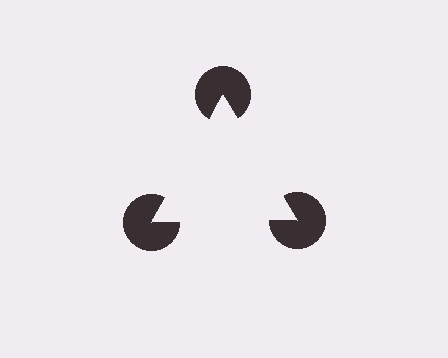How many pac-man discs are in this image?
There are 3 — one at each vertex of the illusory triangle.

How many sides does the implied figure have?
3 sides.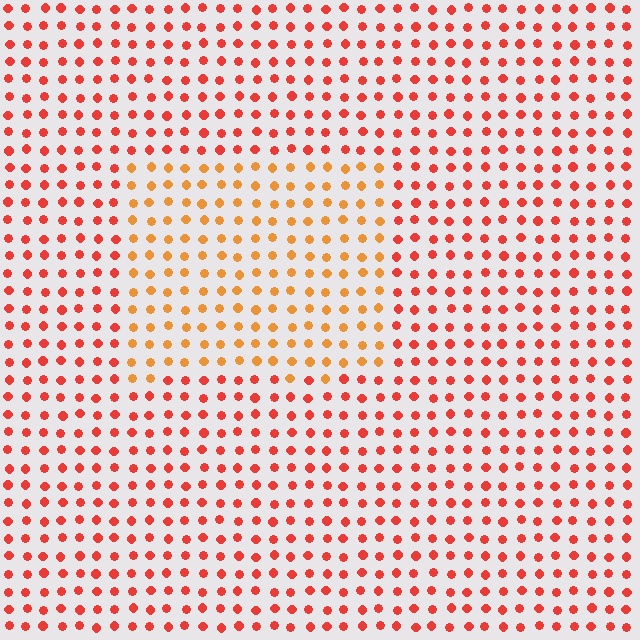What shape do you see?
I see a rectangle.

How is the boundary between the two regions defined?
The boundary is defined purely by a slight shift in hue (about 30 degrees). Spacing, size, and orientation are identical on both sides.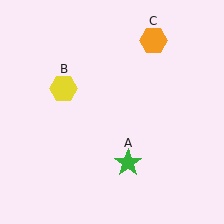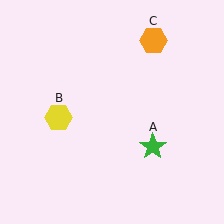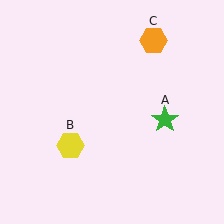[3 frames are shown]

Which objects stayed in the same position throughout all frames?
Orange hexagon (object C) remained stationary.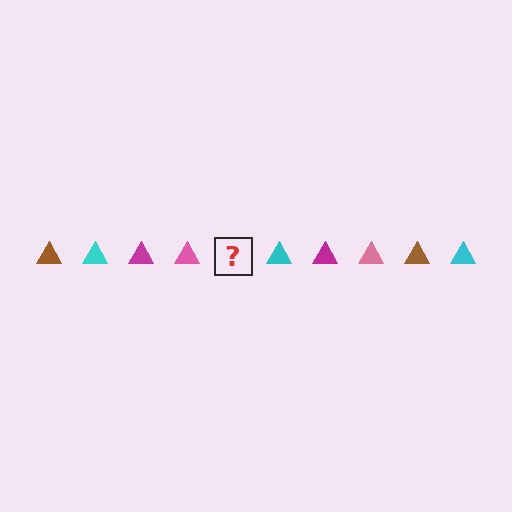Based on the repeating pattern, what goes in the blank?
The blank should be a brown triangle.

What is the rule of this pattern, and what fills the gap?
The rule is that the pattern cycles through brown, cyan, magenta, pink triangles. The gap should be filled with a brown triangle.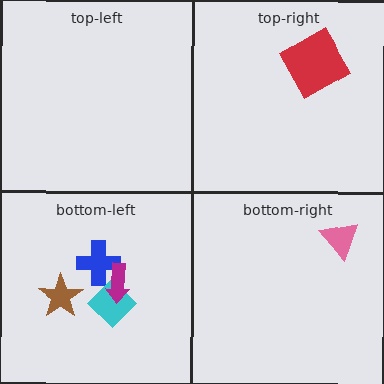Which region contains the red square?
The top-right region.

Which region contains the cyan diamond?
The bottom-left region.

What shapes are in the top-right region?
The red square.